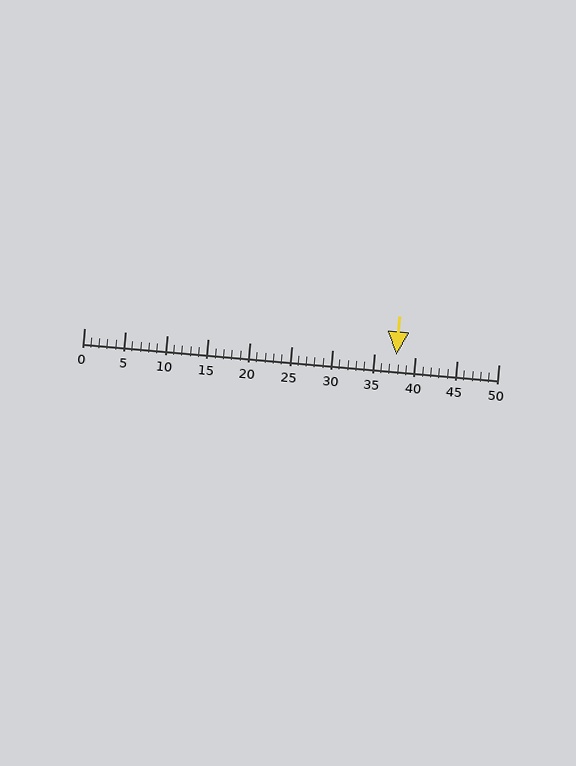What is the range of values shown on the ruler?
The ruler shows values from 0 to 50.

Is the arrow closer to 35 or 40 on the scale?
The arrow is closer to 40.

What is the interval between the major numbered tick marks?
The major tick marks are spaced 5 units apart.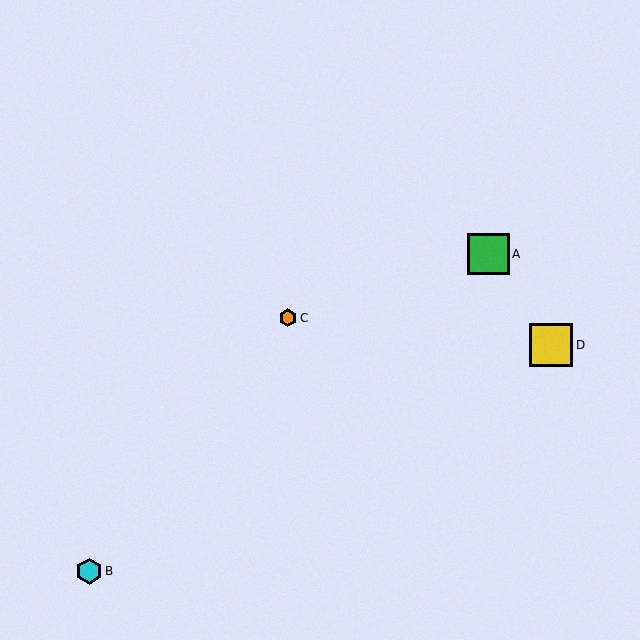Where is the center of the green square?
The center of the green square is at (488, 254).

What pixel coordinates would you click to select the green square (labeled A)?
Click at (488, 254) to select the green square A.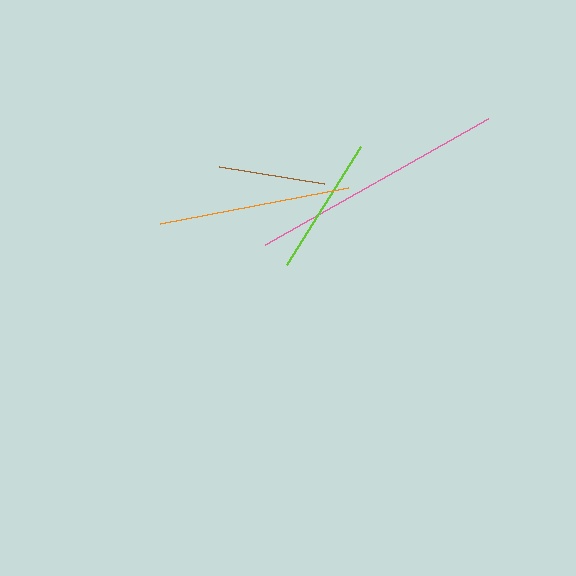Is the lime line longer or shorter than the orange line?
The orange line is longer than the lime line.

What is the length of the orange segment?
The orange segment is approximately 191 pixels long.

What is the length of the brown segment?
The brown segment is approximately 106 pixels long.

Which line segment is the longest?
The pink line is the longest at approximately 256 pixels.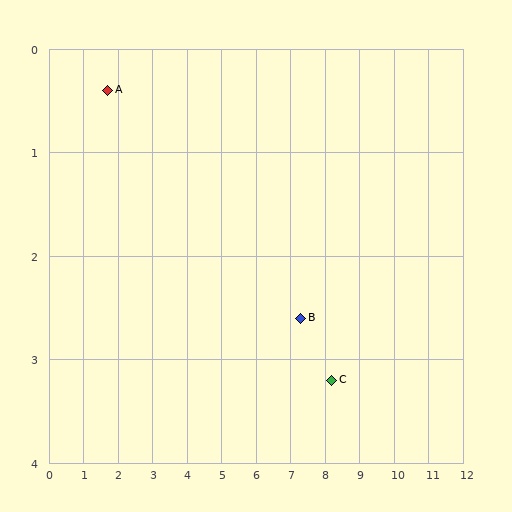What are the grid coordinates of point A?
Point A is at approximately (1.7, 0.4).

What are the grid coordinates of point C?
Point C is at approximately (8.2, 3.2).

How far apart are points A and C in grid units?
Points A and C are about 7.1 grid units apart.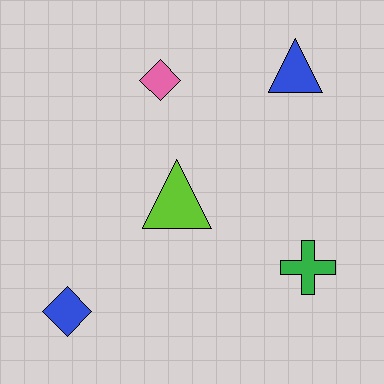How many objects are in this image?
There are 5 objects.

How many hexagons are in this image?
There are no hexagons.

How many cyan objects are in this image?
There are no cyan objects.